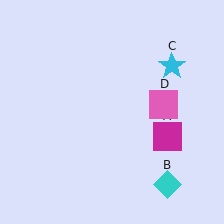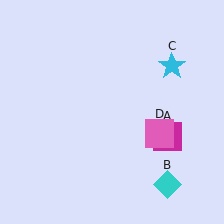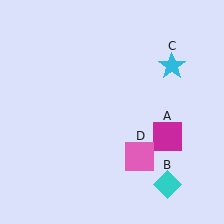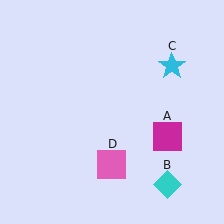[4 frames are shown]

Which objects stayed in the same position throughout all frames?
Magenta square (object A) and cyan diamond (object B) and cyan star (object C) remained stationary.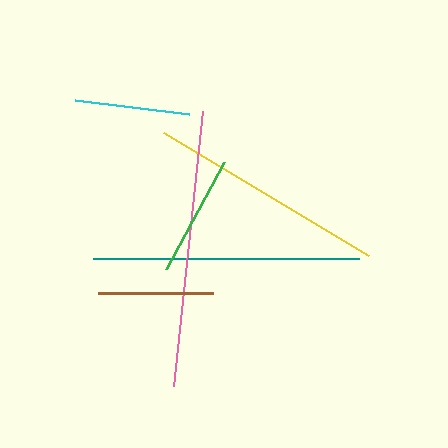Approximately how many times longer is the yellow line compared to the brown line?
The yellow line is approximately 2.1 times the length of the brown line.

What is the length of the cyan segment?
The cyan segment is approximately 114 pixels long.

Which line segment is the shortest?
The cyan line is the shortest at approximately 114 pixels.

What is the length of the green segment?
The green segment is approximately 121 pixels long.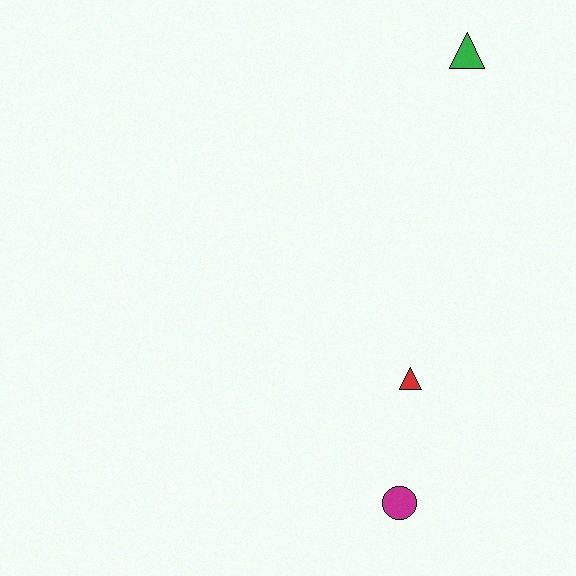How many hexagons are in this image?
There are no hexagons.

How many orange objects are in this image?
There are no orange objects.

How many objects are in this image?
There are 3 objects.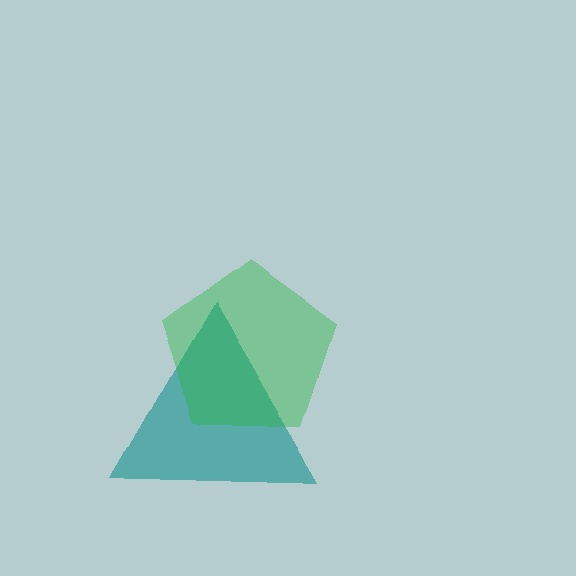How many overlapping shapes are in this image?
There are 2 overlapping shapes in the image.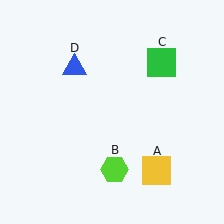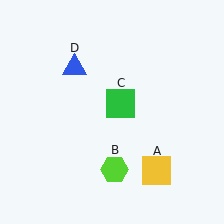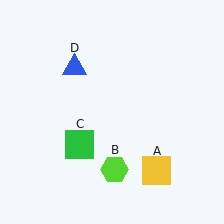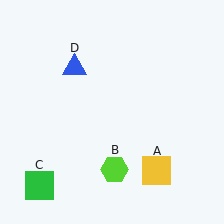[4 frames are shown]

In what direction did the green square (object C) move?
The green square (object C) moved down and to the left.